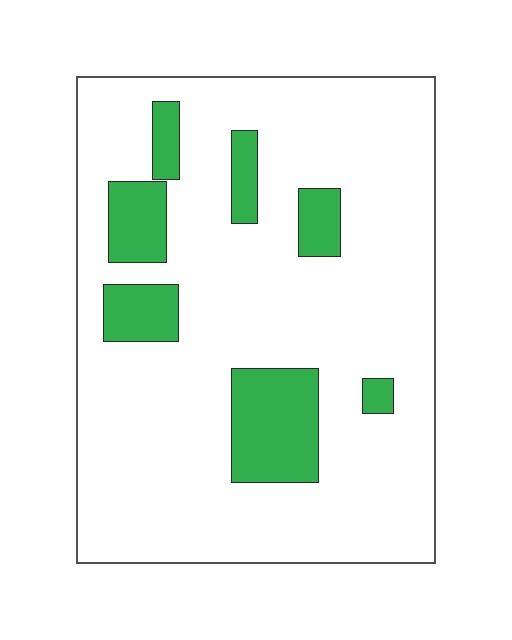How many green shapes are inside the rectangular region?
7.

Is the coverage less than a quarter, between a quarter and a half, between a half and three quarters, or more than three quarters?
Less than a quarter.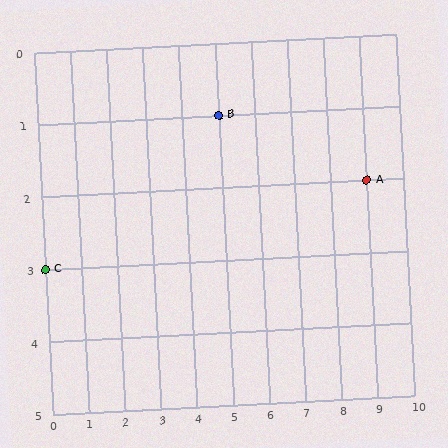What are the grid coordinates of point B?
Point B is at grid coordinates (5, 1).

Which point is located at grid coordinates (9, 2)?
Point A is at (9, 2).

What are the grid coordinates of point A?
Point A is at grid coordinates (9, 2).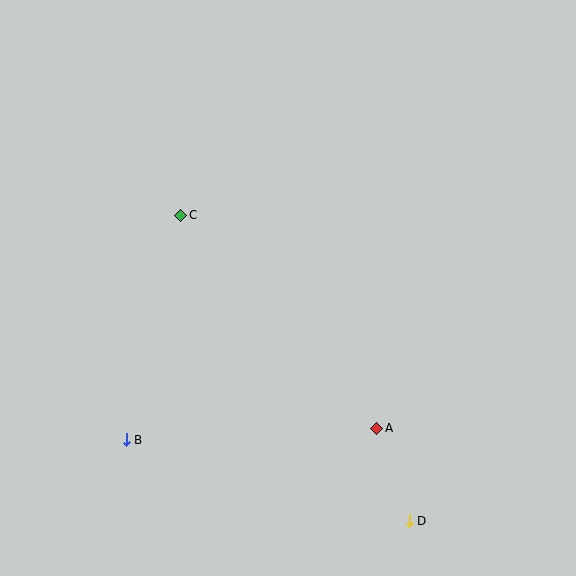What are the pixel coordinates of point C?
Point C is at (181, 215).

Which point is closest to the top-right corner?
Point C is closest to the top-right corner.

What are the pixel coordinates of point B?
Point B is at (126, 440).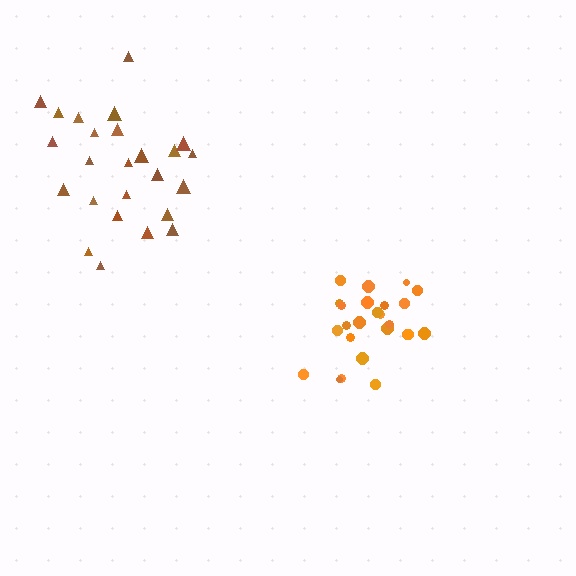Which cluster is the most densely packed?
Orange.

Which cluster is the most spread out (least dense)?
Brown.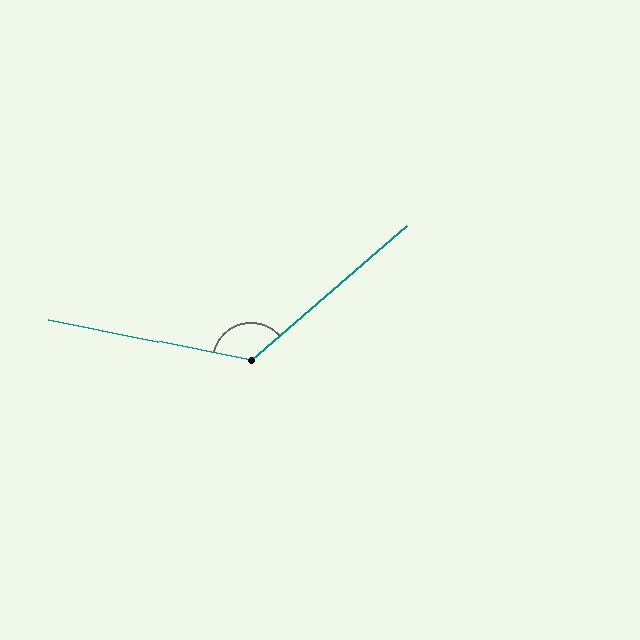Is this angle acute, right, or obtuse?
It is obtuse.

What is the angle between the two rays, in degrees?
Approximately 128 degrees.